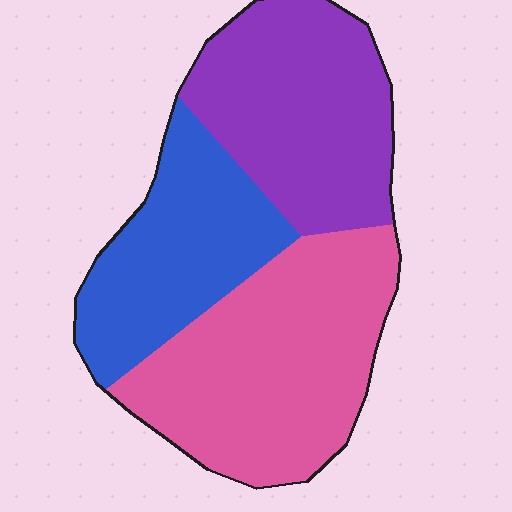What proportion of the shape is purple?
Purple covers about 35% of the shape.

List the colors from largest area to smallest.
From largest to smallest: pink, purple, blue.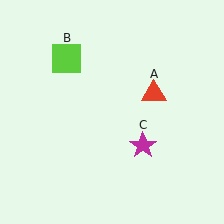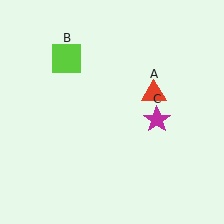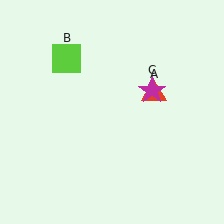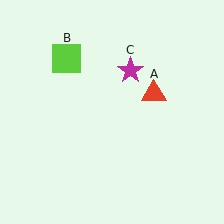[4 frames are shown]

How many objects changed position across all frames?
1 object changed position: magenta star (object C).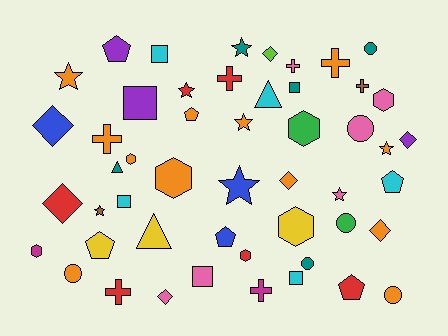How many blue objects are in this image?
There are 3 blue objects.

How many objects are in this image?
There are 50 objects.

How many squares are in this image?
There are 6 squares.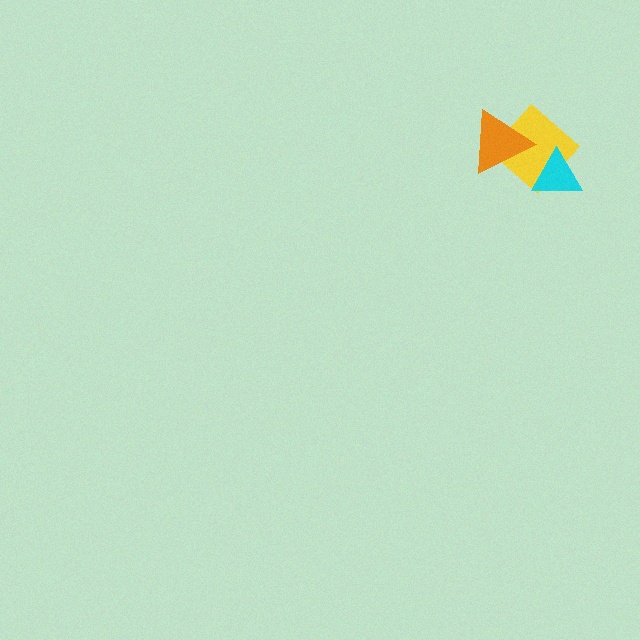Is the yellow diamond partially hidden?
Yes, it is partially covered by another shape.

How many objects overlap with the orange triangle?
1 object overlaps with the orange triangle.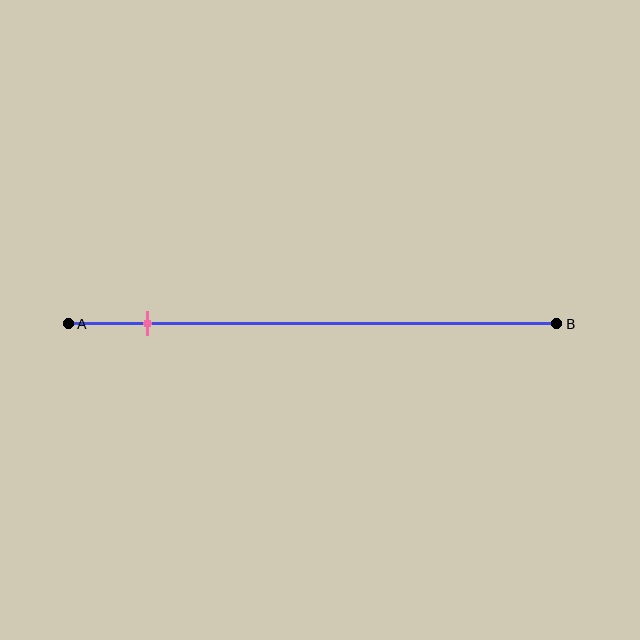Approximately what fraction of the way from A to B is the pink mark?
The pink mark is approximately 15% of the way from A to B.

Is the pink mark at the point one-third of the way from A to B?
No, the mark is at about 15% from A, not at the 33% one-third point.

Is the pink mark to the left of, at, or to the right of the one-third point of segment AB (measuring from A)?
The pink mark is to the left of the one-third point of segment AB.